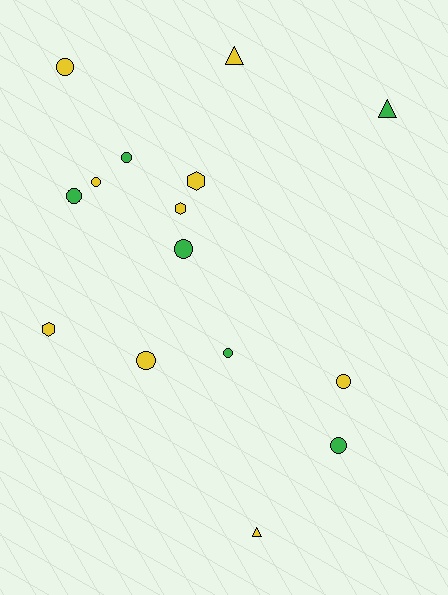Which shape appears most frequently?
Circle, with 9 objects.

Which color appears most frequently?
Yellow, with 9 objects.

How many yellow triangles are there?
There are 2 yellow triangles.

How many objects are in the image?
There are 15 objects.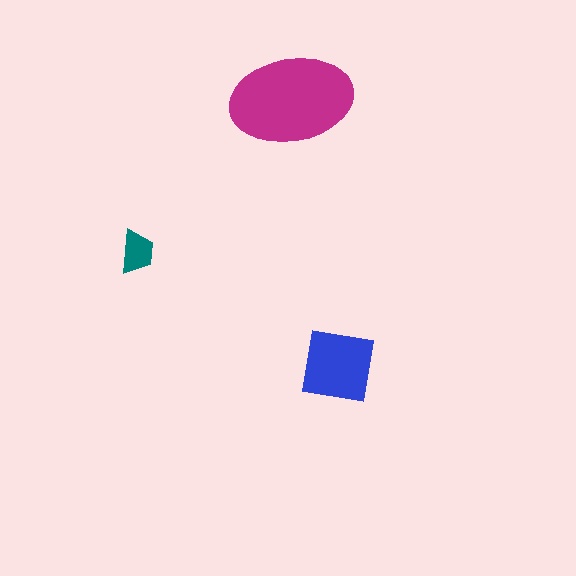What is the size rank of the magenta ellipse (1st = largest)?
1st.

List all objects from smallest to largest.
The teal trapezoid, the blue square, the magenta ellipse.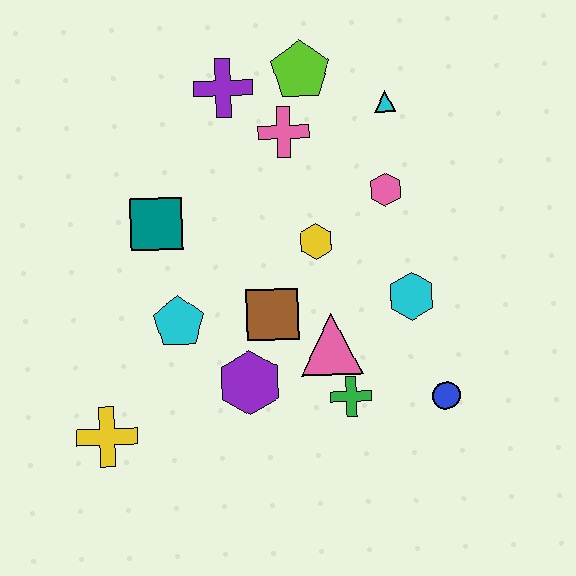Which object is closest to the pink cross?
The lime pentagon is closest to the pink cross.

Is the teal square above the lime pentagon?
No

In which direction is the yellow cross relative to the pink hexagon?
The yellow cross is to the left of the pink hexagon.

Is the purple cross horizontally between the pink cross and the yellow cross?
Yes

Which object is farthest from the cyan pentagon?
The cyan triangle is farthest from the cyan pentagon.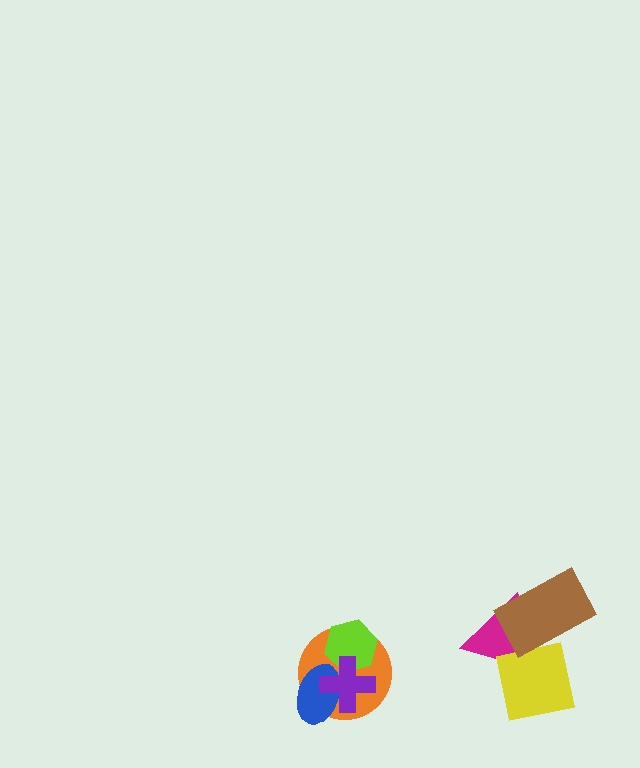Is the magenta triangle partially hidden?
Yes, it is partially covered by another shape.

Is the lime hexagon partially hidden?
Yes, it is partially covered by another shape.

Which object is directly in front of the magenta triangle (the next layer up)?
The yellow square is directly in front of the magenta triangle.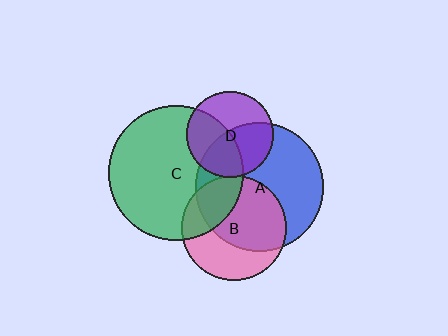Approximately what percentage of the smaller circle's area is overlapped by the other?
Approximately 5%.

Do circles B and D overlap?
Yes.